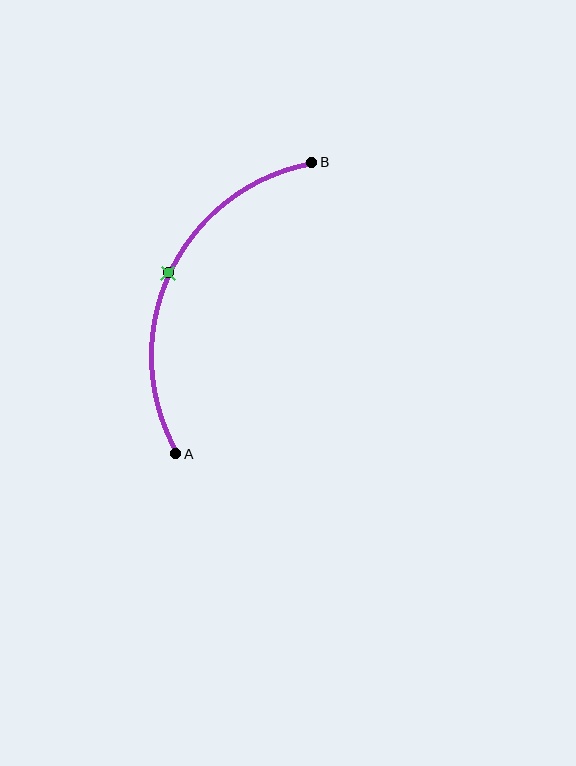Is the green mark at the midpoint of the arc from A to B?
Yes. The green mark lies on the arc at equal arc-length from both A and B — it is the arc midpoint.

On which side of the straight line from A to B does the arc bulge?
The arc bulges to the left of the straight line connecting A and B.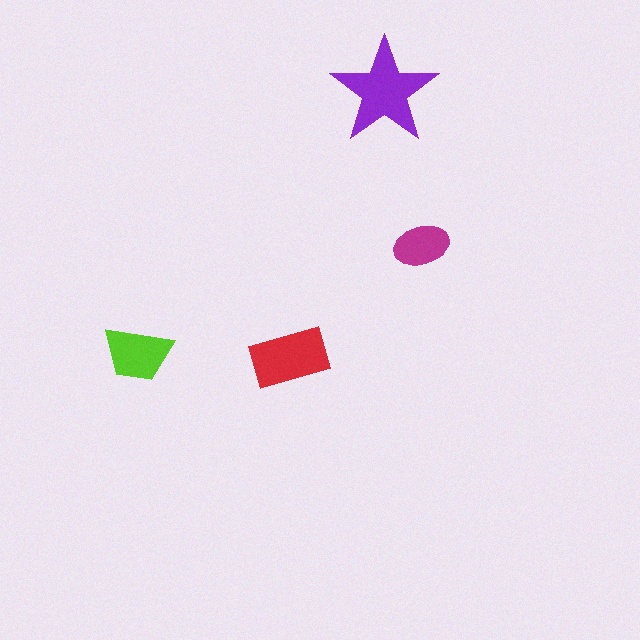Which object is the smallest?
The magenta ellipse.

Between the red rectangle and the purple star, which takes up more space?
The purple star.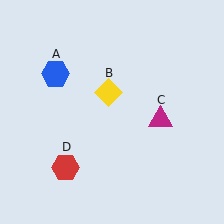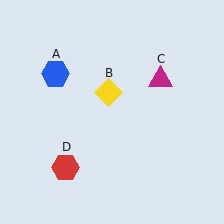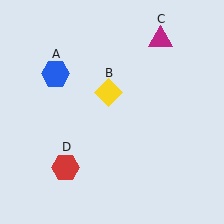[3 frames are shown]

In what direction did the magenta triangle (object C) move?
The magenta triangle (object C) moved up.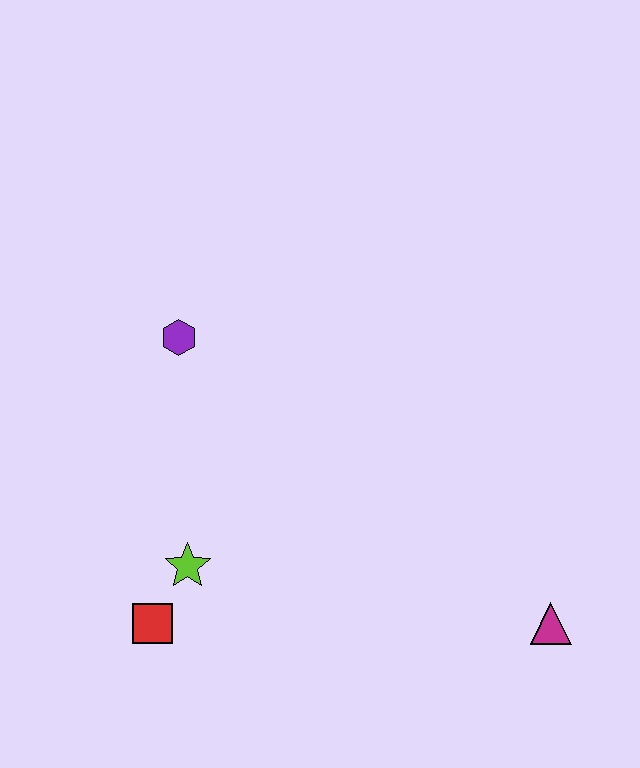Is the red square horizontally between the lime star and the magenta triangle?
No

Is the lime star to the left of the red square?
No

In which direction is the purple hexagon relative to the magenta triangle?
The purple hexagon is to the left of the magenta triangle.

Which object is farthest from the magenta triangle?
The purple hexagon is farthest from the magenta triangle.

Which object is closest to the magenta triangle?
The lime star is closest to the magenta triangle.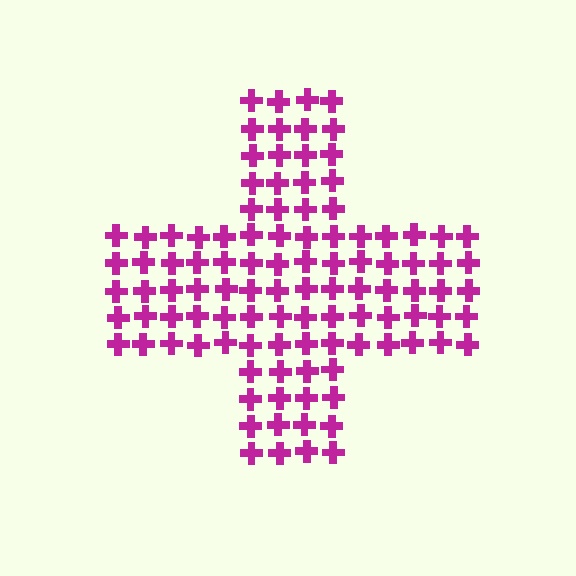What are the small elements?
The small elements are crosses.